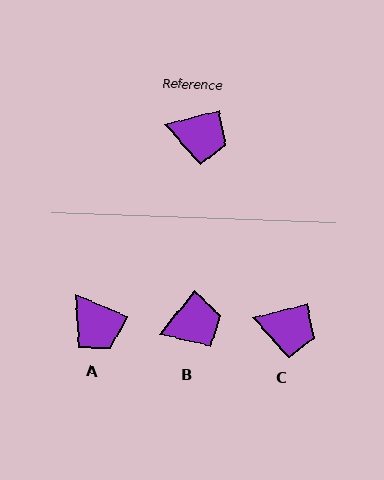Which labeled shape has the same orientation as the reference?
C.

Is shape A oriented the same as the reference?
No, it is off by about 38 degrees.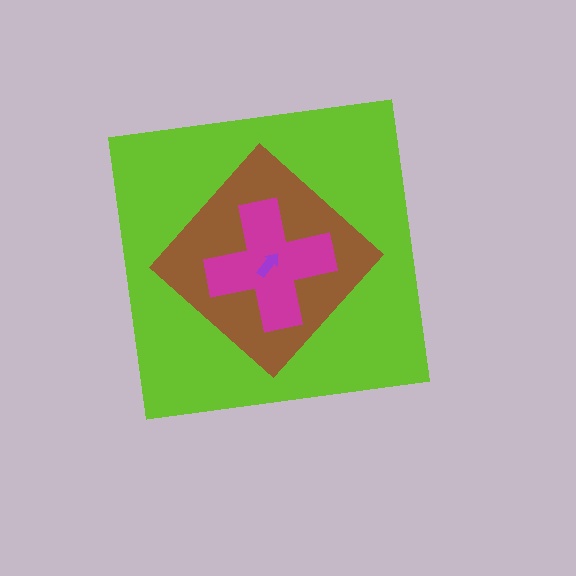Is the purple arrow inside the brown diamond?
Yes.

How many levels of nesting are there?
4.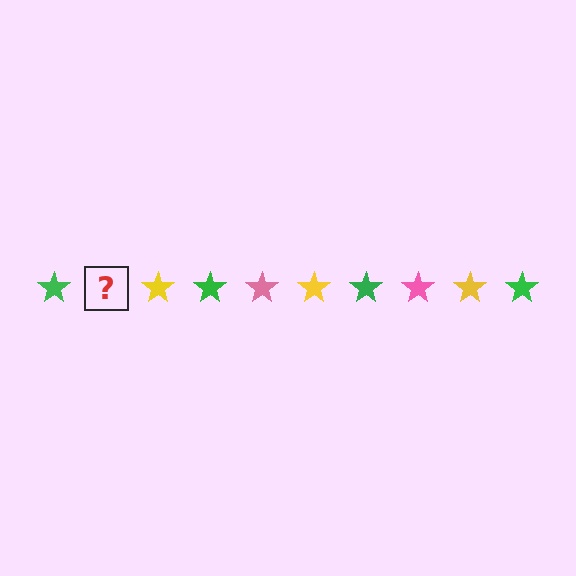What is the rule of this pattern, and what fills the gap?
The rule is that the pattern cycles through green, pink, yellow stars. The gap should be filled with a pink star.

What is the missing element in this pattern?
The missing element is a pink star.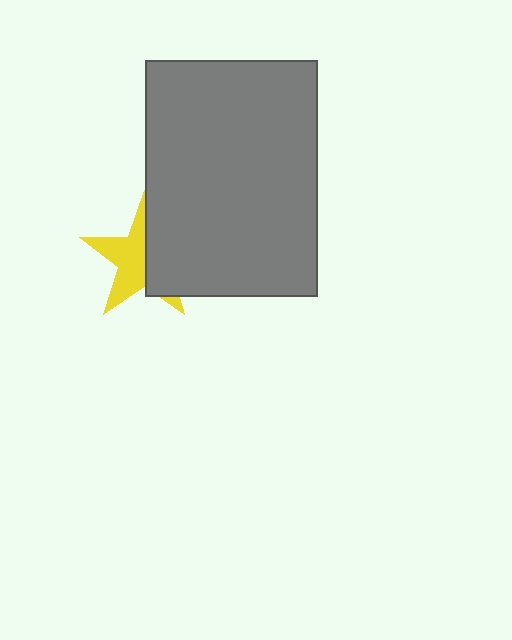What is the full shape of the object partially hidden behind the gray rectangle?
The partially hidden object is a yellow star.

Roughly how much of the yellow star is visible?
About half of it is visible (roughly 55%).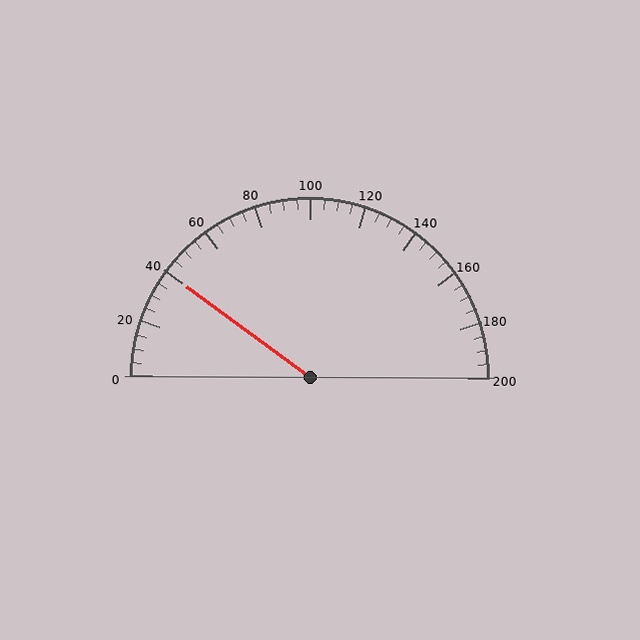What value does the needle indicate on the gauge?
The needle indicates approximately 40.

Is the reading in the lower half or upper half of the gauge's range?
The reading is in the lower half of the range (0 to 200).